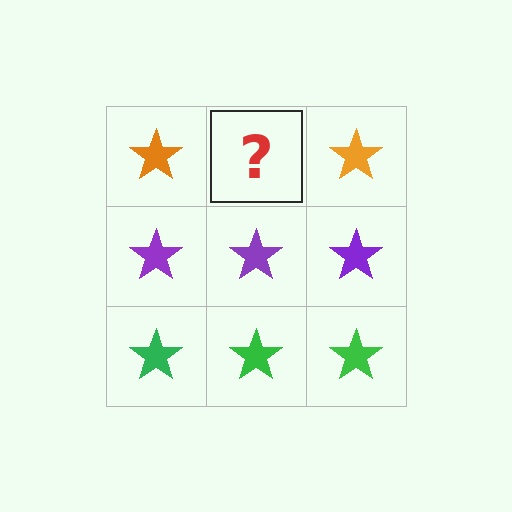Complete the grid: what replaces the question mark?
The question mark should be replaced with an orange star.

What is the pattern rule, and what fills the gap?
The rule is that each row has a consistent color. The gap should be filled with an orange star.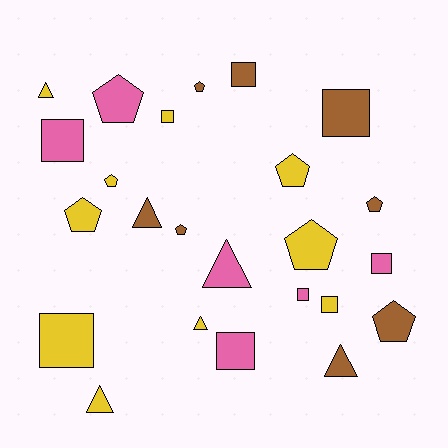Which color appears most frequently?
Yellow, with 10 objects.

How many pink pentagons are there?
There is 1 pink pentagon.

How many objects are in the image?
There are 24 objects.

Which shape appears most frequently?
Pentagon, with 9 objects.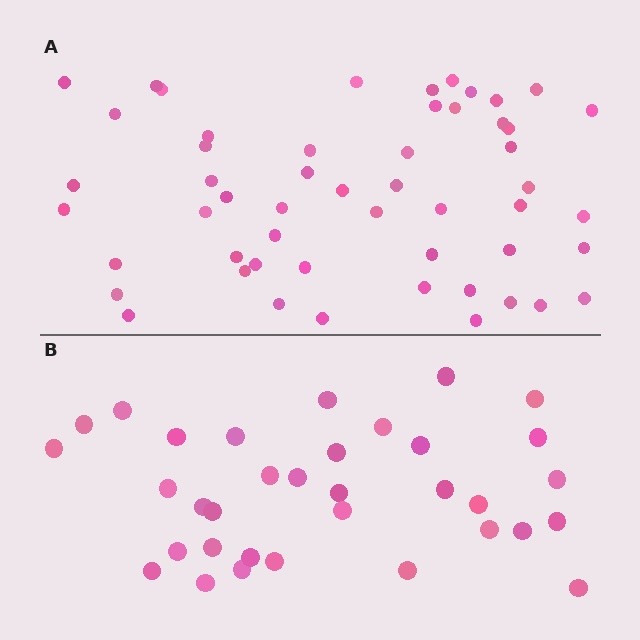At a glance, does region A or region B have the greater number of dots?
Region A (the top region) has more dots.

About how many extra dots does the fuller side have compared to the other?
Region A has approximately 20 more dots than region B.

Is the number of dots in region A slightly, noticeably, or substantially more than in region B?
Region A has substantially more. The ratio is roughly 1.6 to 1.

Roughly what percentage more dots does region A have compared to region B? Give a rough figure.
About 55% more.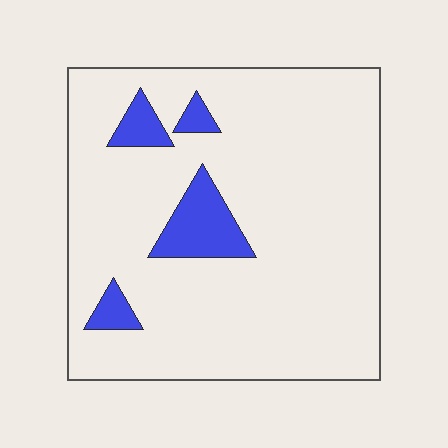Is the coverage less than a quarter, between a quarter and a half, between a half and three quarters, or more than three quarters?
Less than a quarter.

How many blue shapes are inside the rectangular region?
4.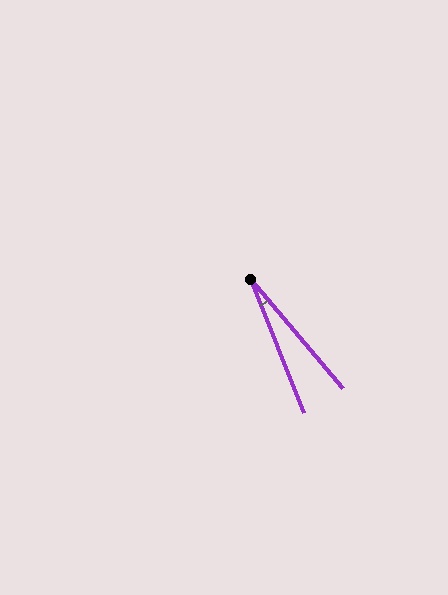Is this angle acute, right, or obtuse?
It is acute.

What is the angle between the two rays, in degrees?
Approximately 18 degrees.